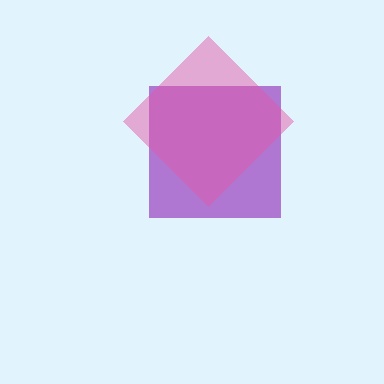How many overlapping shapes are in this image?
There are 2 overlapping shapes in the image.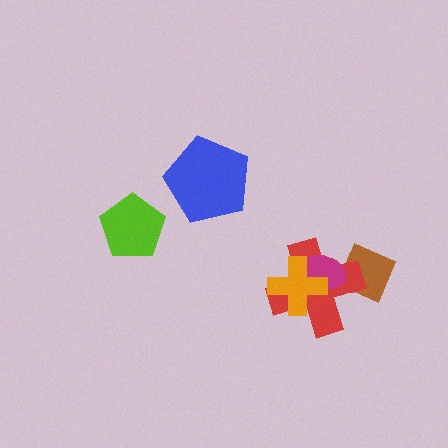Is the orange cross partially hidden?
No, no other shape covers it.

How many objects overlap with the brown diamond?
2 objects overlap with the brown diamond.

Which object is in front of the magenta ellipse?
The orange cross is in front of the magenta ellipse.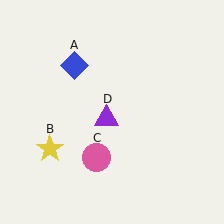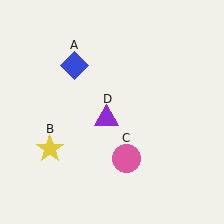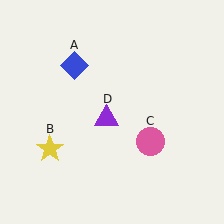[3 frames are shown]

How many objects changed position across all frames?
1 object changed position: pink circle (object C).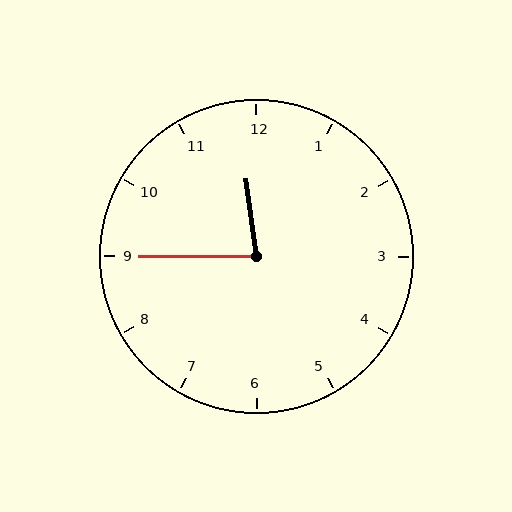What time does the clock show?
11:45.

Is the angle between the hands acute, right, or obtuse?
It is acute.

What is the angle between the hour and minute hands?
Approximately 82 degrees.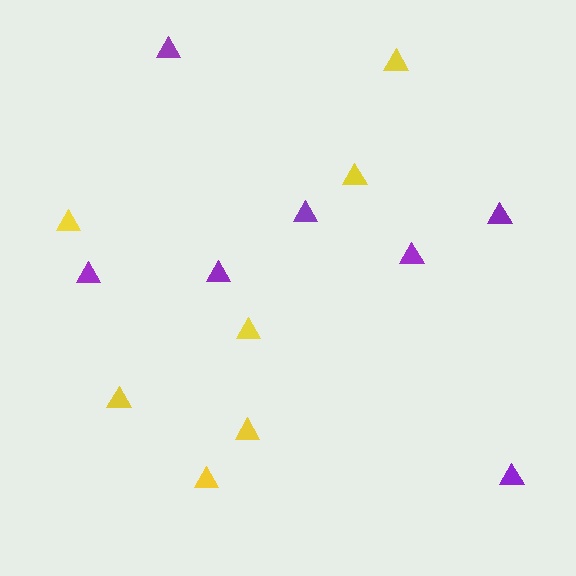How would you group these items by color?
There are 2 groups: one group of purple triangles (7) and one group of yellow triangles (7).